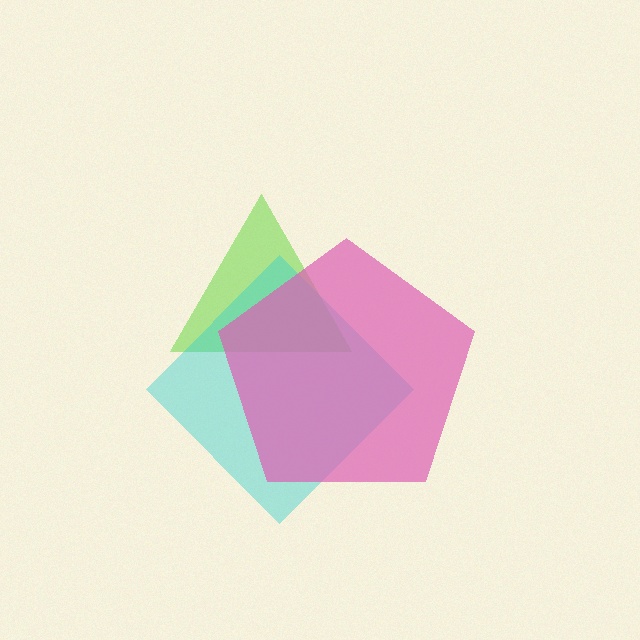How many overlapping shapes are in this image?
There are 3 overlapping shapes in the image.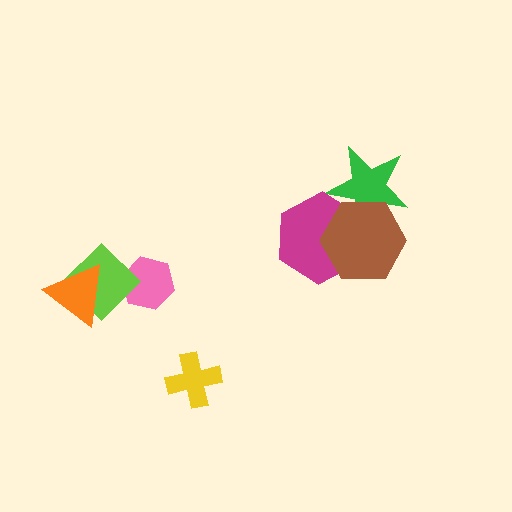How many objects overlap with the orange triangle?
1 object overlaps with the orange triangle.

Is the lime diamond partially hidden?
Yes, it is partially covered by another shape.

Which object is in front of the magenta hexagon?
The brown hexagon is in front of the magenta hexagon.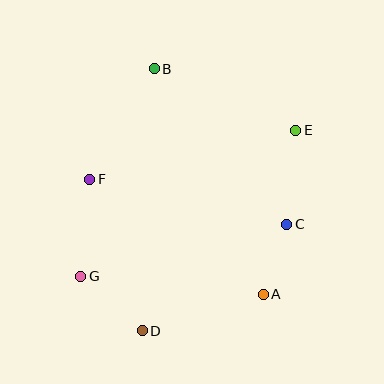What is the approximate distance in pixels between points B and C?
The distance between B and C is approximately 204 pixels.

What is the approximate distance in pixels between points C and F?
The distance between C and F is approximately 202 pixels.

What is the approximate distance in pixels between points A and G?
The distance between A and G is approximately 184 pixels.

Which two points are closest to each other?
Points A and C are closest to each other.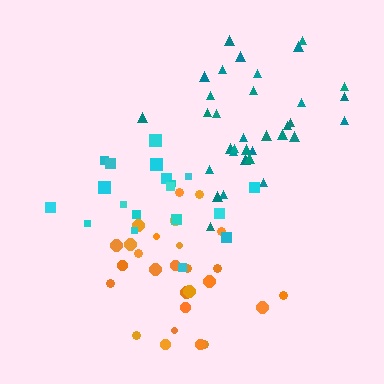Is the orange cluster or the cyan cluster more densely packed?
Orange.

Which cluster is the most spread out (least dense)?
Cyan.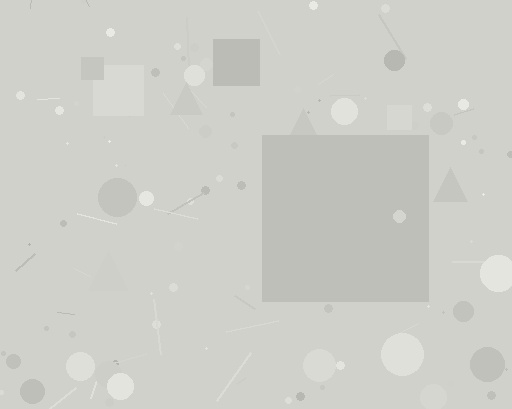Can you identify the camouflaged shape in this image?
The camouflaged shape is a square.